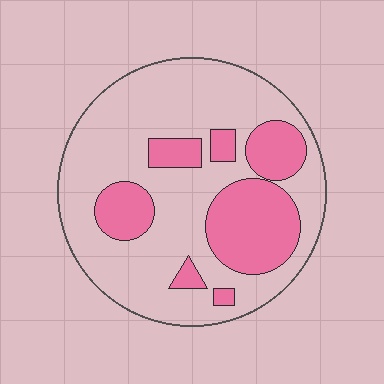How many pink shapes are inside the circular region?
7.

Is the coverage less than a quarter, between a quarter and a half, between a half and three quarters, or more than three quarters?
Between a quarter and a half.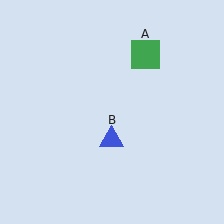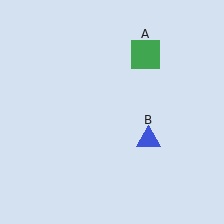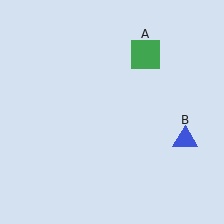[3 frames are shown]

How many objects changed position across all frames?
1 object changed position: blue triangle (object B).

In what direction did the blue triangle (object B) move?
The blue triangle (object B) moved right.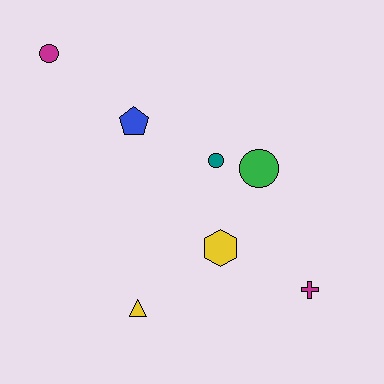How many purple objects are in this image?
There are no purple objects.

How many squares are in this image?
There are no squares.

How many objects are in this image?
There are 7 objects.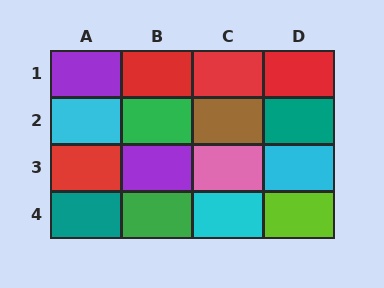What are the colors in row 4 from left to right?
Teal, green, cyan, lime.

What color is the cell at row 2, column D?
Teal.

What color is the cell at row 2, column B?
Green.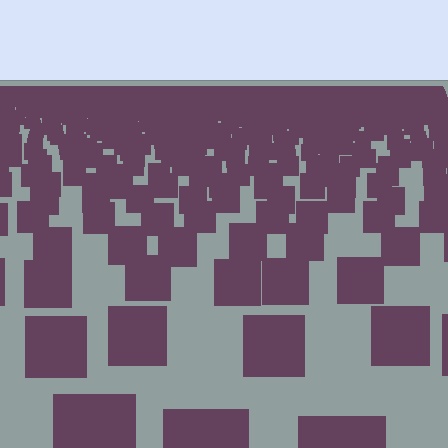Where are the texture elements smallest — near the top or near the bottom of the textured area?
Near the top.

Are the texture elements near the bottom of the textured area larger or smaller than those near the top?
Larger. Near the bottom, elements are closer to the viewer and appear at a bigger on-screen size.